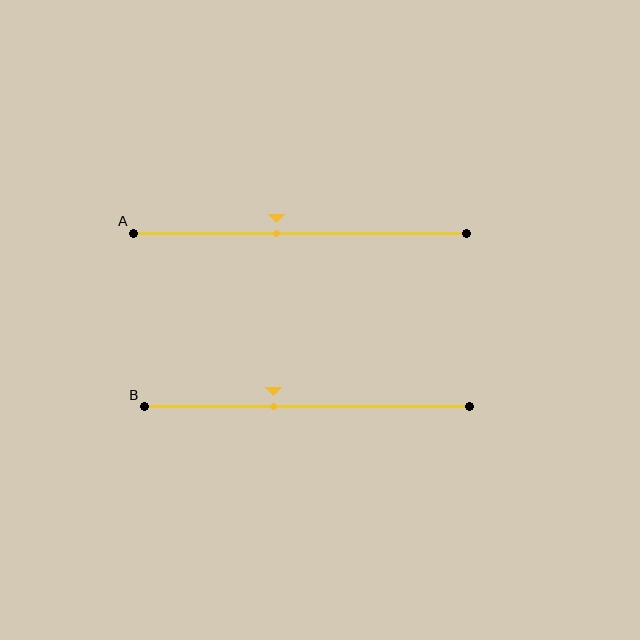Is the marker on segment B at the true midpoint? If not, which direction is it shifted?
No, the marker on segment B is shifted to the left by about 10% of the segment length.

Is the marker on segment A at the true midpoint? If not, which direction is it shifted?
No, the marker on segment A is shifted to the left by about 7% of the segment length.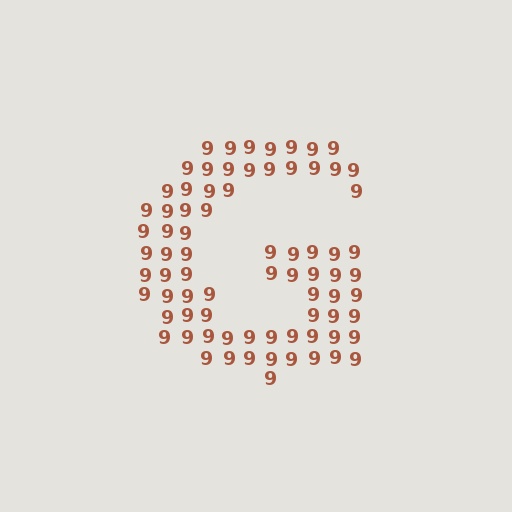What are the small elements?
The small elements are digit 9's.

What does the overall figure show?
The overall figure shows the letter G.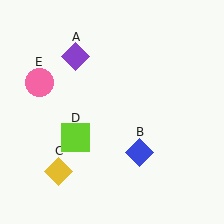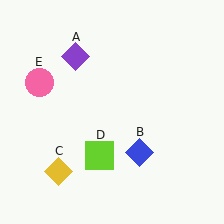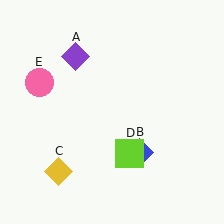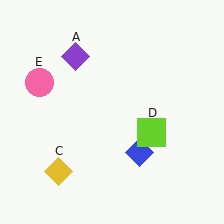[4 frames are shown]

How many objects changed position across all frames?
1 object changed position: lime square (object D).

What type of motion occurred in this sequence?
The lime square (object D) rotated counterclockwise around the center of the scene.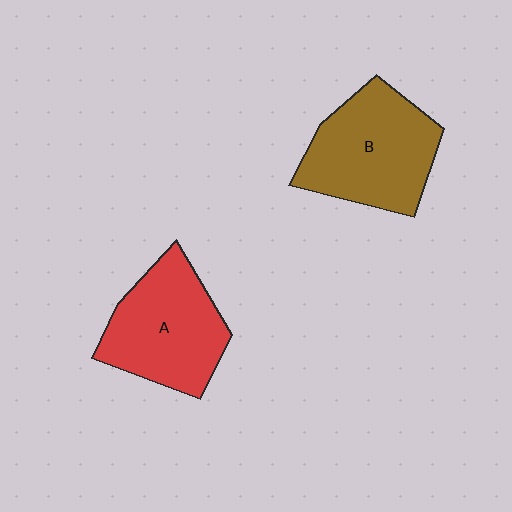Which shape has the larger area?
Shape B (brown).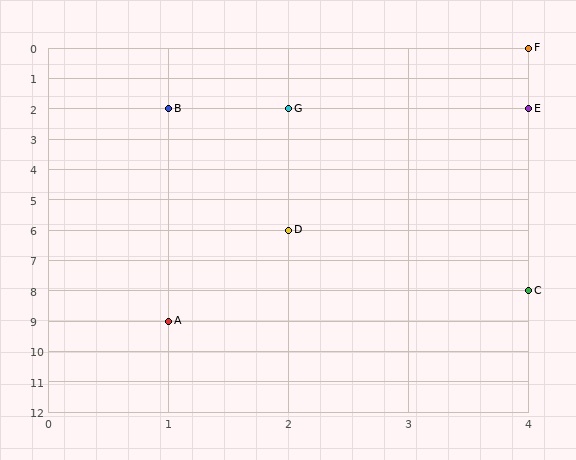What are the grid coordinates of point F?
Point F is at grid coordinates (4, 0).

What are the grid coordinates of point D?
Point D is at grid coordinates (2, 6).